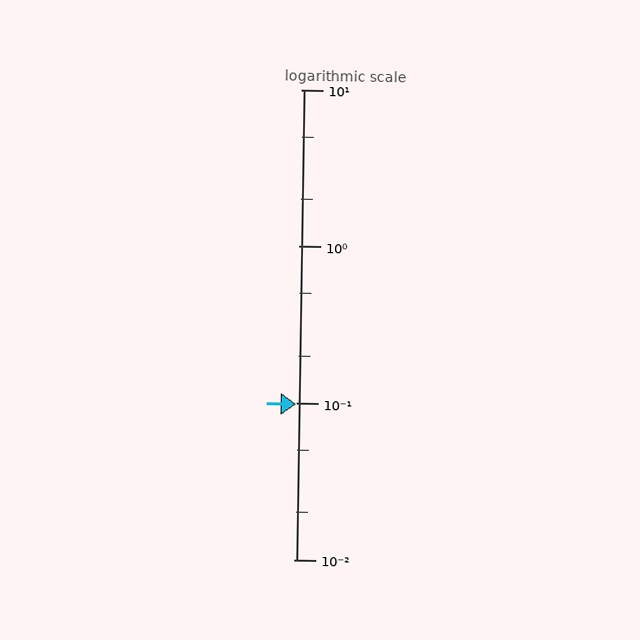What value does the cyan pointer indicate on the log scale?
The pointer indicates approximately 0.098.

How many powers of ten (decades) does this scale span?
The scale spans 3 decades, from 0.01 to 10.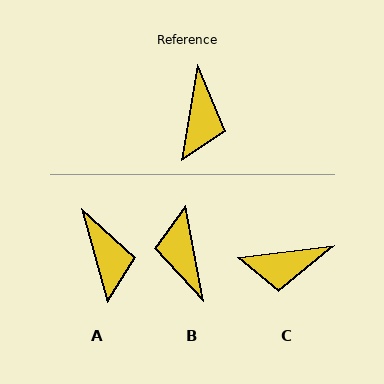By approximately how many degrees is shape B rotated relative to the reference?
Approximately 160 degrees clockwise.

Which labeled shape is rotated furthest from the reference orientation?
B, about 160 degrees away.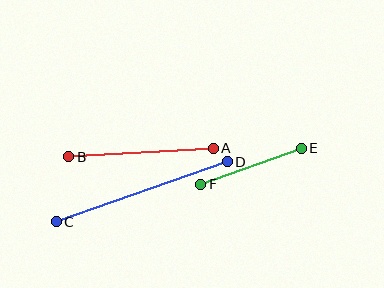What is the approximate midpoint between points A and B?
The midpoint is at approximately (141, 153) pixels.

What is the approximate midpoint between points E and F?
The midpoint is at approximately (251, 166) pixels.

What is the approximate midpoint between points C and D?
The midpoint is at approximately (142, 192) pixels.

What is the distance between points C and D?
The distance is approximately 181 pixels.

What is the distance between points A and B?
The distance is approximately 145 pixels.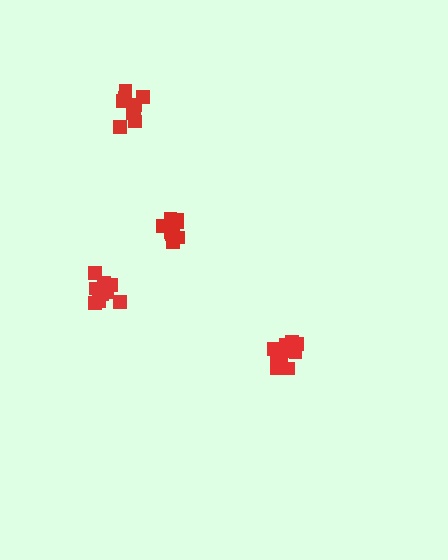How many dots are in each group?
Group 1: 10 dots, Group 2: 11 dots, Group 3: 11 dots, Group 4: 10 dots (42 total).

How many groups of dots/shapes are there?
There are 4 groups.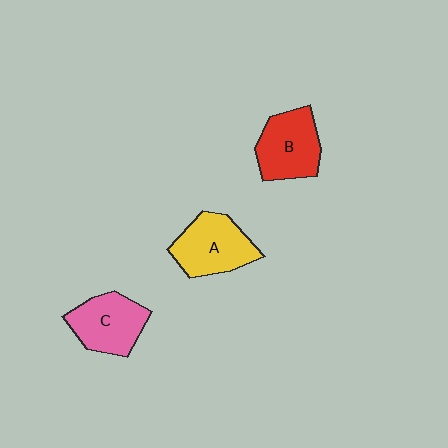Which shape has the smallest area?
Shape C (pink).